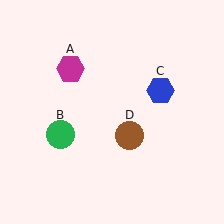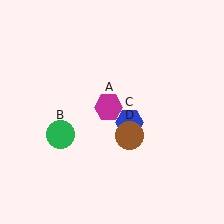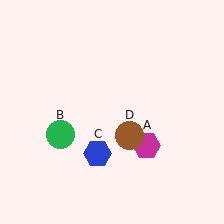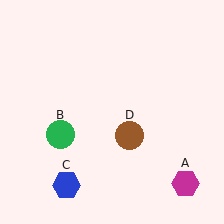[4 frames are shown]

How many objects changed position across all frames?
2 objects changed position: magenta hexagon (object A), blue hexagon (object C).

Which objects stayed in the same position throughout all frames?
Green circle (object B) and brown circle (object D) remained stationary.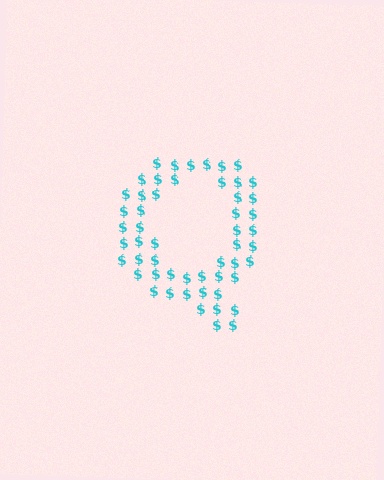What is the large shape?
The large shape is the letter Q.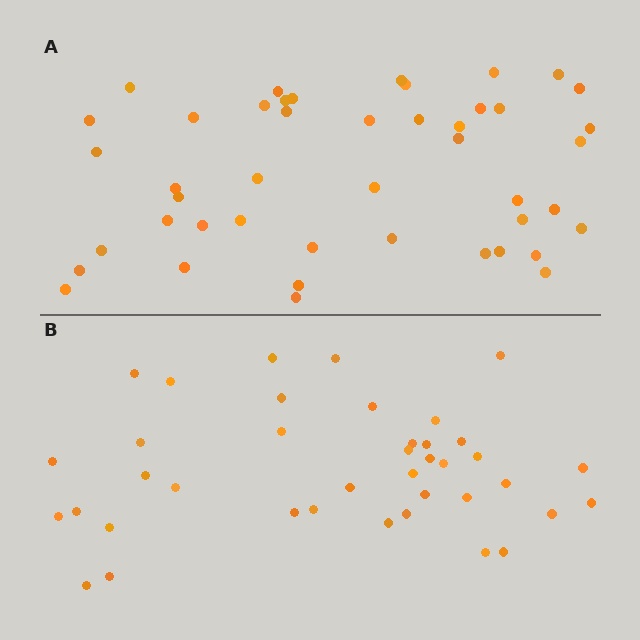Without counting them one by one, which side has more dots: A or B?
Region A (the top region) has more dots.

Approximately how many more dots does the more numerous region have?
Region A has about 6 more dots than region B.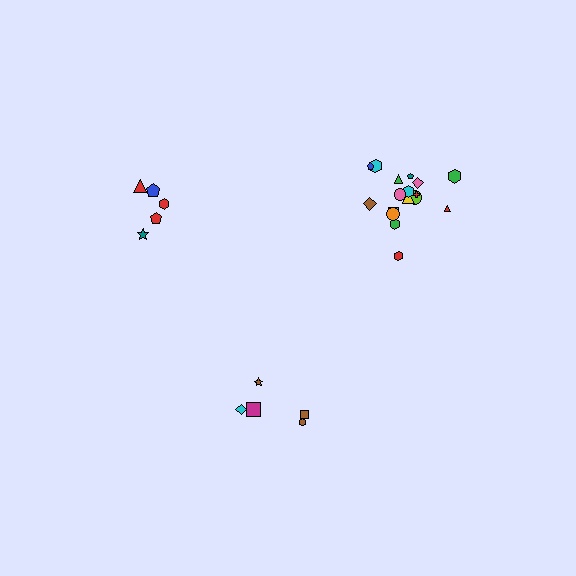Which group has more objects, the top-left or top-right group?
The top-right group.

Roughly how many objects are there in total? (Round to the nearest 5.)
Roughly 30 objects in total.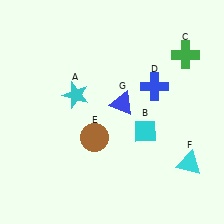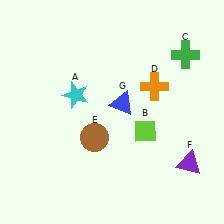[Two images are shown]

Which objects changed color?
B changed from cyan to lime. D changed from blue to orange. F changed from cyan to purple.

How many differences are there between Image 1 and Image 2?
There are 3 differences between the two images.